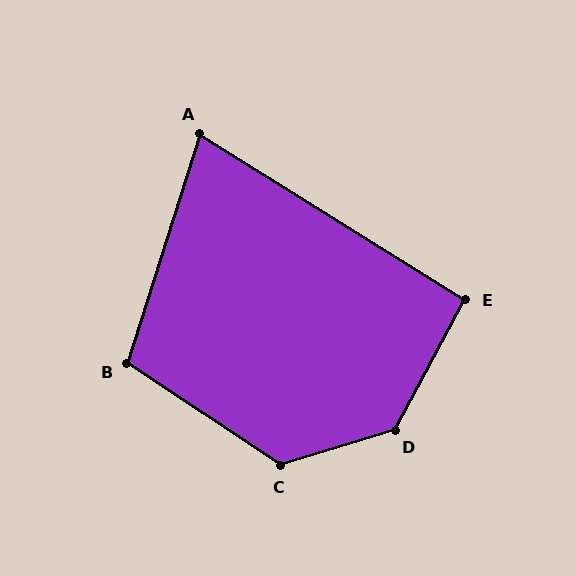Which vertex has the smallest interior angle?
A, at approximately 76 degrees.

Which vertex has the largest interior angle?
D, at approximately 136 degrees.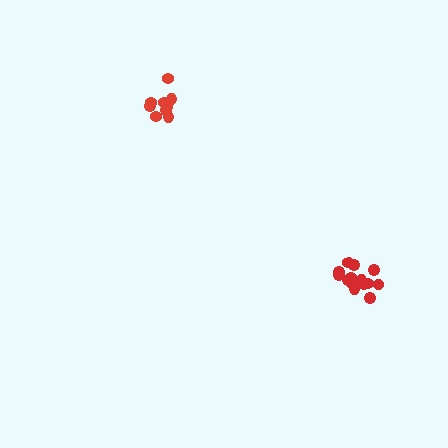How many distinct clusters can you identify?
There are 2 distinct clusters.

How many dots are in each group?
Group 1: 9 dots, Group 2: 15 dots (24 total).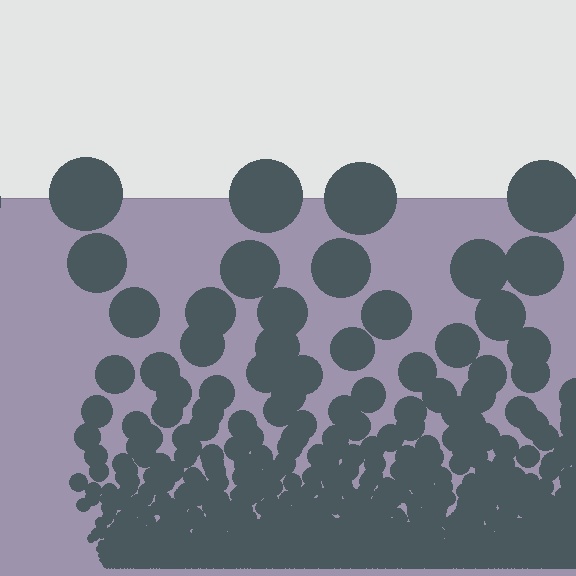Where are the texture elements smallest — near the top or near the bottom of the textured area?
Near the bottom.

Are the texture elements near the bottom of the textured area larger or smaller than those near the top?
Smaller. The gradient is inverted — elements near the bottom are smaller and denser.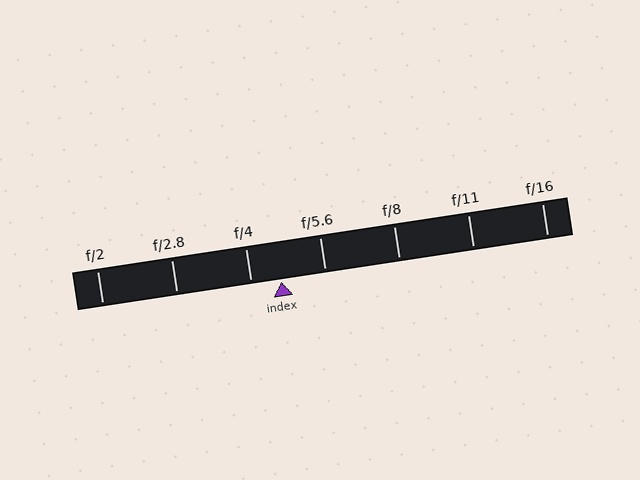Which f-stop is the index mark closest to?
The index mark is closest to f/4.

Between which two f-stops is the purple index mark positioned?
The index mark is between f/4 and f/5.6.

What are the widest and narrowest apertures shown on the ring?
The widest aperture shown is f/2 and the narrowest is f/16.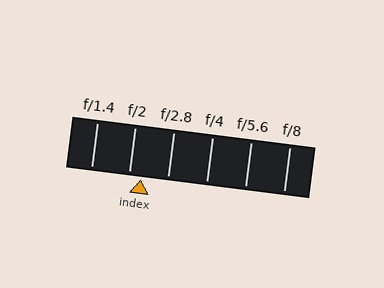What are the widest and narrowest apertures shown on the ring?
The widest aperture shown is f/1.4 and the narrowest is f/8.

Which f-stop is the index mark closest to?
The index mark is closest to f/2.